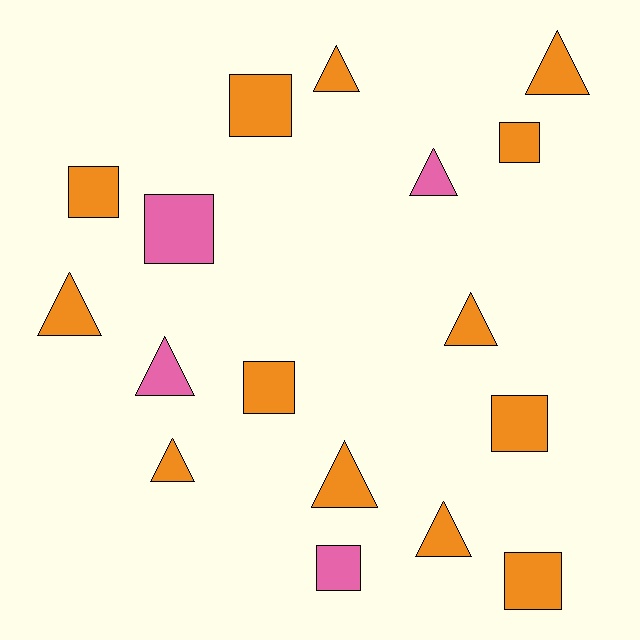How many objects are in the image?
There are 17 objects.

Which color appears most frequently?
Orange, with 13 objects.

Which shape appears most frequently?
Triangle, with 9 objects.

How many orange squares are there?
There are 6 orange squares.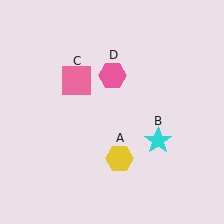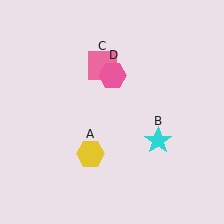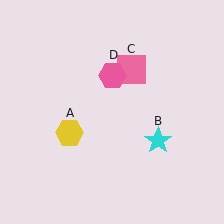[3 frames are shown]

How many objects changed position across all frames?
2 objects changed position: yellow hexagon (object A), pink square (object C).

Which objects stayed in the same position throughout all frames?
Cyan star (object B) and pink hexagon (object D) remained stationary.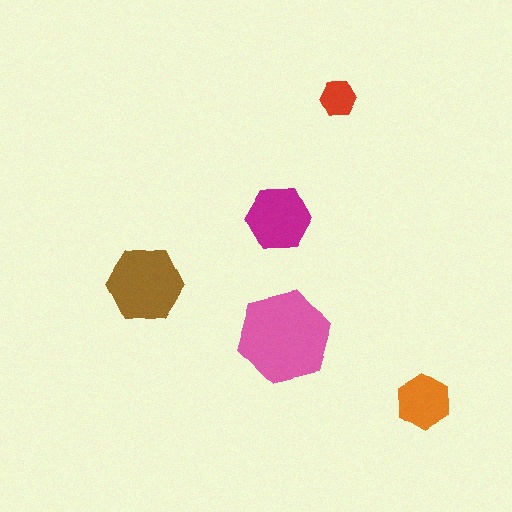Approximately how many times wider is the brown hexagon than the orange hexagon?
About 1.5 times wider.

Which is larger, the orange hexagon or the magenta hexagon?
The magenta one.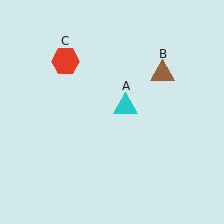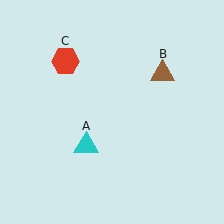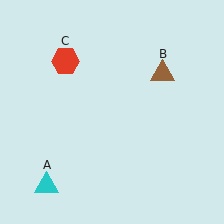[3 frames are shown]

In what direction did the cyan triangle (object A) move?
The cyan triangle (object A) moved down and to the left.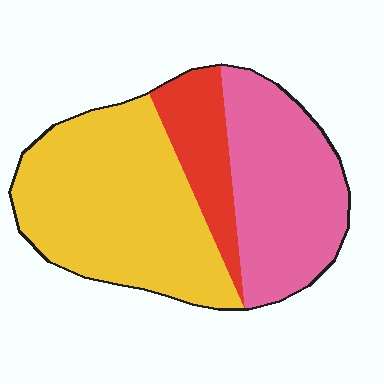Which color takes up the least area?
Red, at roughly 15%.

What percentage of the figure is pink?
Pink takes up about one third (1/3) of the figure.